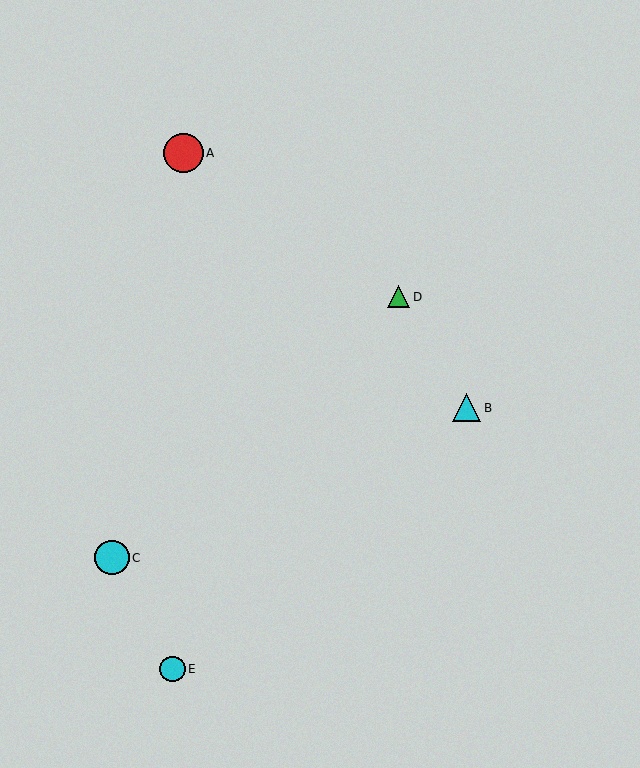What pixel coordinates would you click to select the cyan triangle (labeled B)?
Click at (467, 408) to select the cyan triangle B.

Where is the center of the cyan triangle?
The center of the cyan triangle is at (467, 408).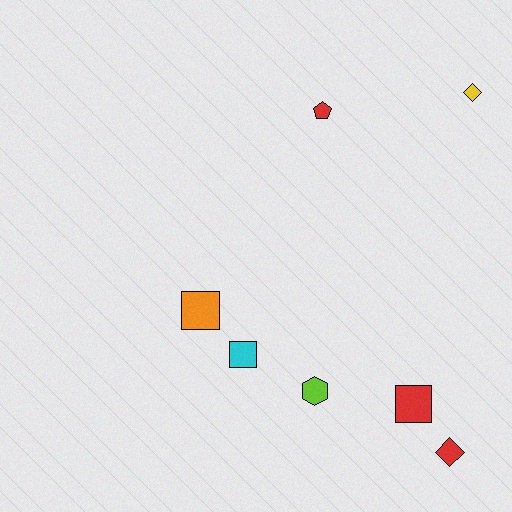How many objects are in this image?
There are 7 objects.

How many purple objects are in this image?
There are no purple objects.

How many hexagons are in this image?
There is 1 hexagon.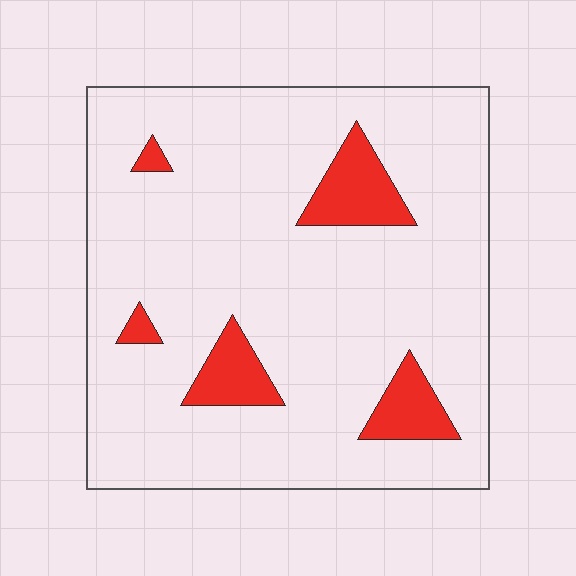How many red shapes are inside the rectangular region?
5.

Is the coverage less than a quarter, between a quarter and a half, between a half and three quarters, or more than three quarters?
Less than a quarter.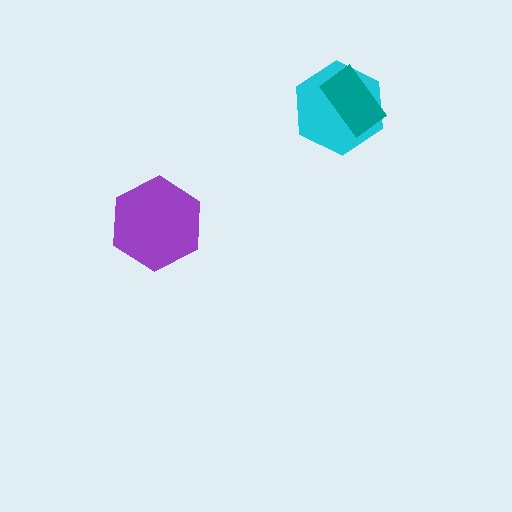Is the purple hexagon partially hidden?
No, no other shape covers it.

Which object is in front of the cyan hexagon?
The teal rectangle is in front of the cyan hexagon.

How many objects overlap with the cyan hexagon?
1 object overlaps with the cyan hexagon.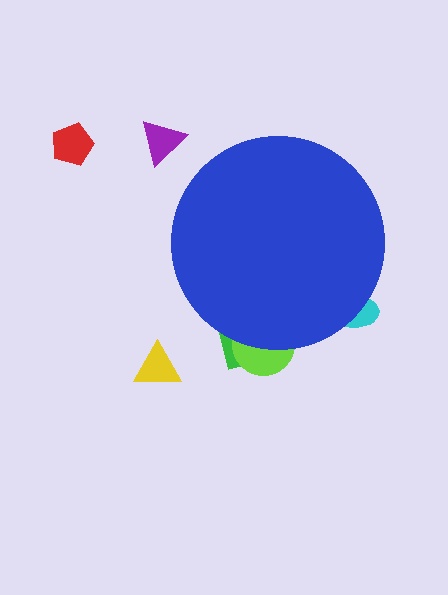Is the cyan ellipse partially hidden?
Yes, the cyan ellipse is partially hidden behind the blue circle.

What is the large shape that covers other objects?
A blue circle.